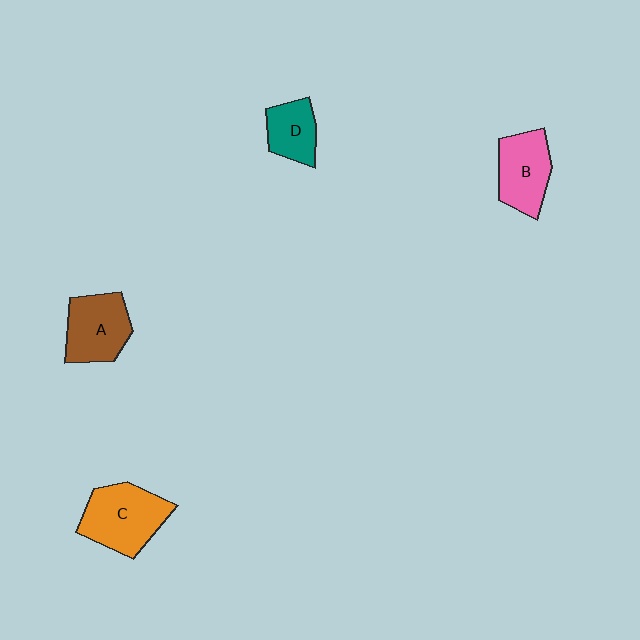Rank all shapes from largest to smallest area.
From largest to smallest: C (orange), A (brown), B (pink), D (teal).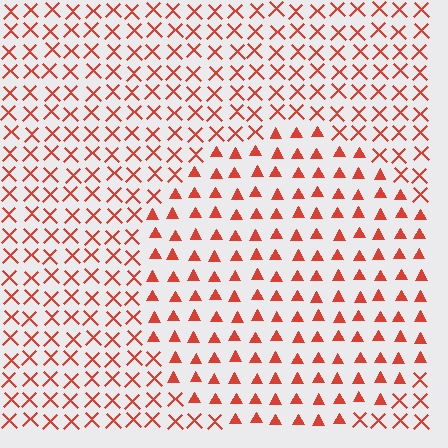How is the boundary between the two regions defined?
The boundary is defined by a change in element shape: triangles inside vs. X marks outside. All elements share the same color and spacing.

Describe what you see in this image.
The image is filled with small red elements arranged in a uniform grid. A circle-shaped region contains triangles, while the surrounding area contains X marks. The boundary is defined purely by the change in element shape.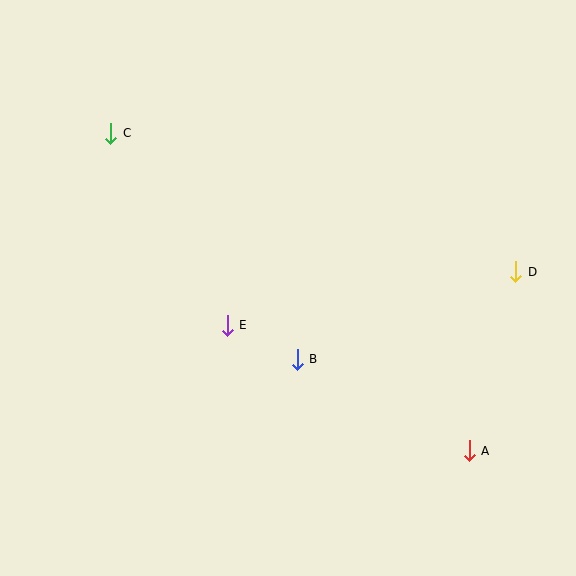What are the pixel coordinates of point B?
Point B is at (297, 359).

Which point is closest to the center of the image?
Point E at (227, 325) is closest to the center.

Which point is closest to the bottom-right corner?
Point A is closest to the bottom-right corner.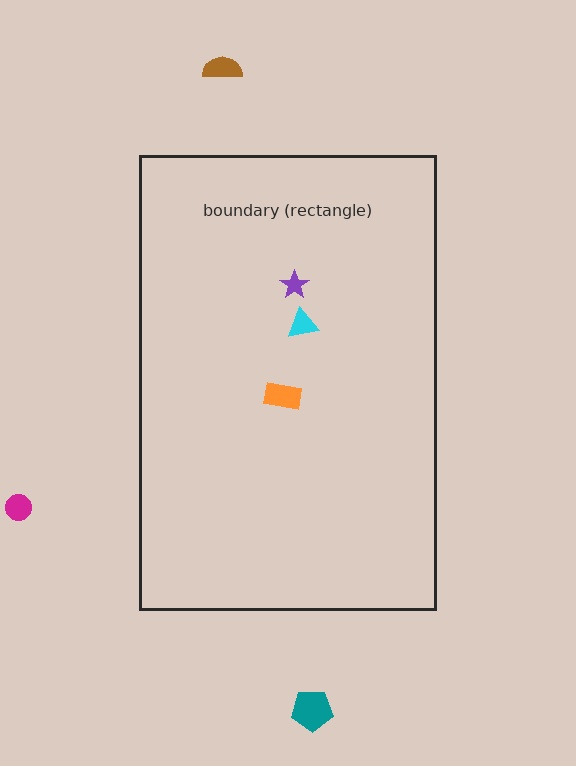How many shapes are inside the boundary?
3 inside, 3 outside.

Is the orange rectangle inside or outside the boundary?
Inside.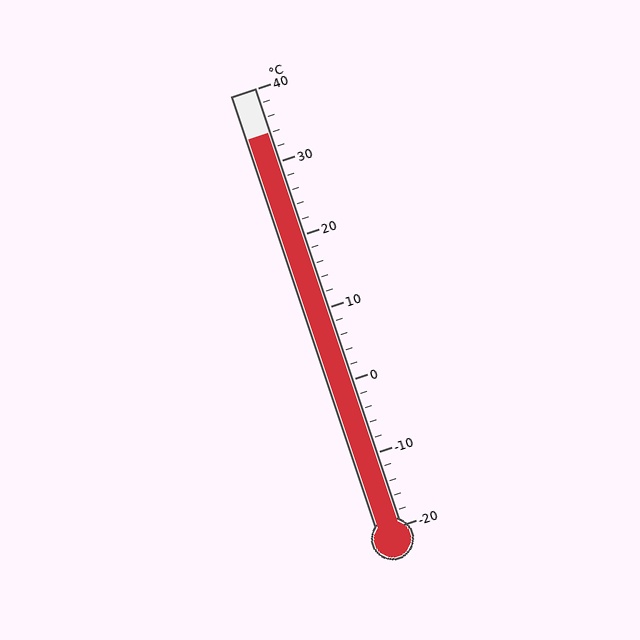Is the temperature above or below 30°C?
The temperature is above 30°C.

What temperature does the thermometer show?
The thermometer shows approximately 34°C.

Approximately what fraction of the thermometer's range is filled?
The thermometer is filled to approximately 90% of its range.